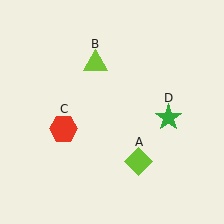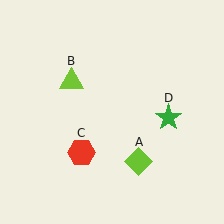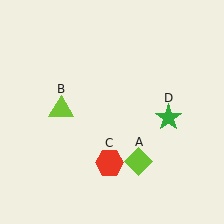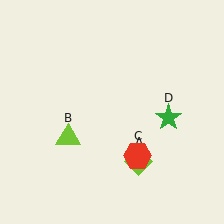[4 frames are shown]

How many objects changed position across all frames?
2 objects changed position: lime triangle (object B), red hexagon (object C).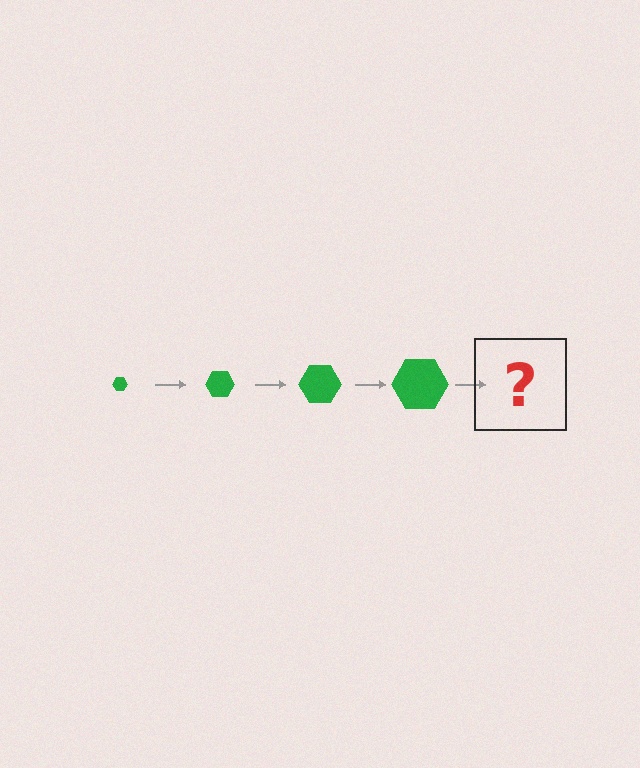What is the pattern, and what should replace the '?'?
The pattern is that the hexagon gets progressively larger each step. The '?' should be a green hexagon, larger than the previous one.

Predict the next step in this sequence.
The next step is a green hexagon, larger than the previous one.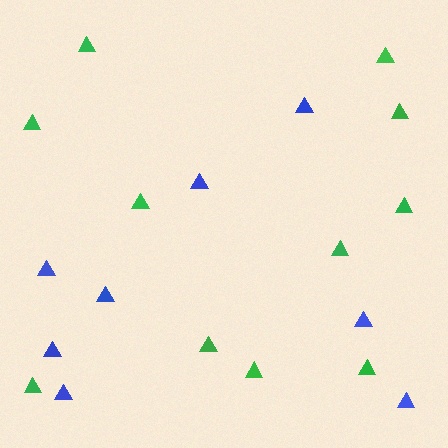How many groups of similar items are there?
There are 2 groups: one group of green triangles (11) and one group of blue triangles (8).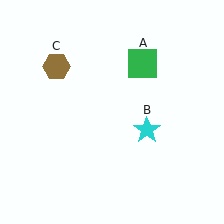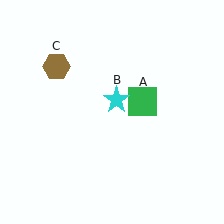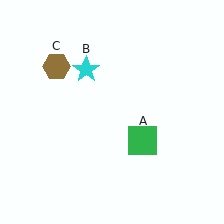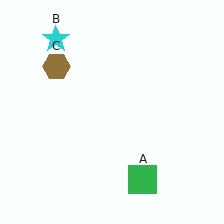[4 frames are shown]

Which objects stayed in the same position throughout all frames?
Brown hexagon (object C) remained stationary.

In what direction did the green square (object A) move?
The green square (object A) moved down.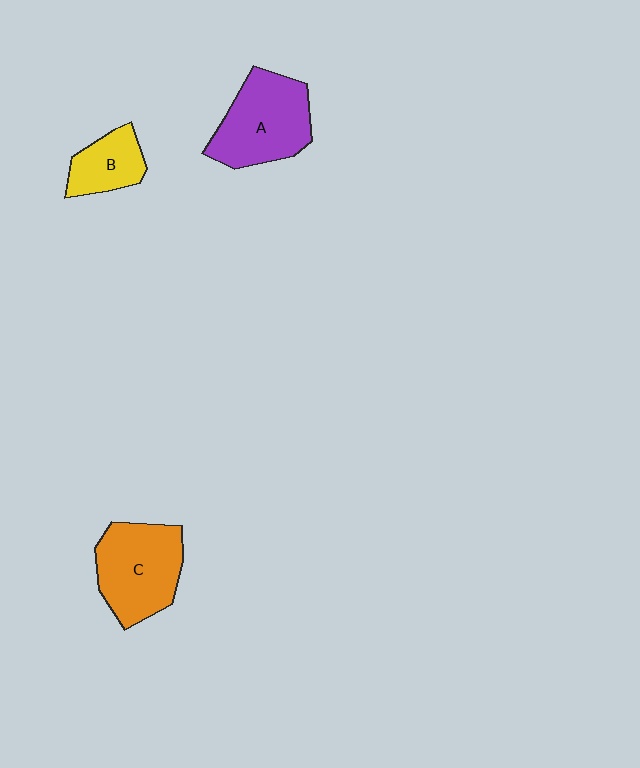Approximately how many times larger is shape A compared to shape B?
Approximately 1.9 times.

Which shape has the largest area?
Shape A (purple).